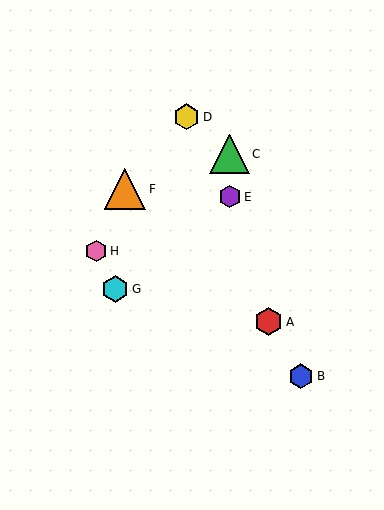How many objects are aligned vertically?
2 objects (C, E) are aligned vertically.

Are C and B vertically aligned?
No, C is at x≈230 and B is at x≈301.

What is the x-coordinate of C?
Object C is at x≈230.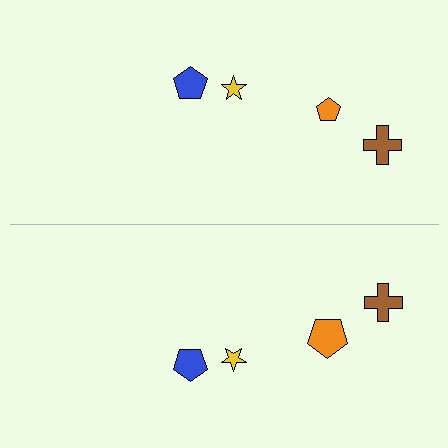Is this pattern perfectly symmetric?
No, the pattern is not perfectly symmetric. The orange pentagon on the bottom side has a different size than its mirror counterpart.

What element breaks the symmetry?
The orange pentagon on the bottom side has a different size than its mirror counterpart.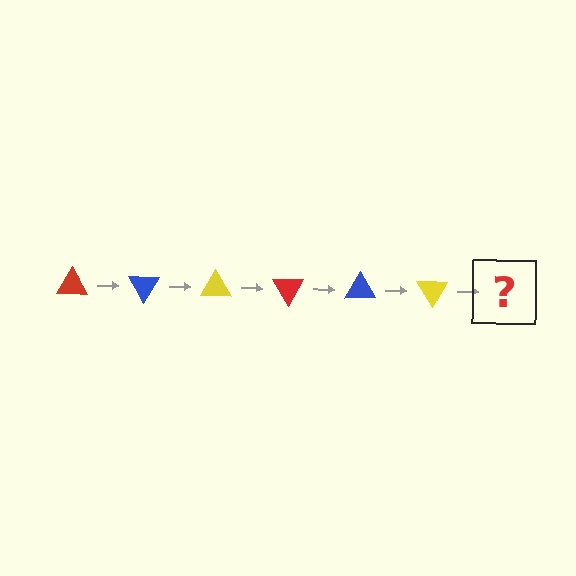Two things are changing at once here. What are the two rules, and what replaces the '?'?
The two rules are that it rotates 60 degrees each step and the color cycles through red, blue, and yellow. The '?' should be a red triangle, rotated 360 degrees from the start.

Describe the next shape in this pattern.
It should be a red triangle, rotated 360 degrees from the start.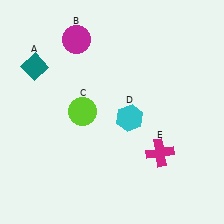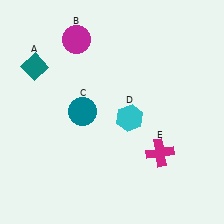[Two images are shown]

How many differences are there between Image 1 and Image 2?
There is 1 difference between the two images.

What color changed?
The circle (C) changed from lime in Image 1 to teal in Image 2.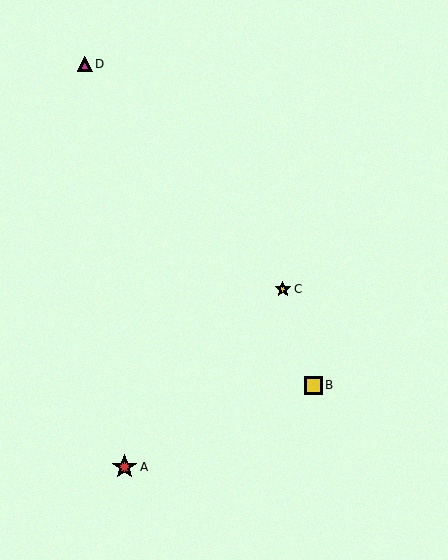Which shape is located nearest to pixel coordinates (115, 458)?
The red star (labeled A) at (125, 467) is nearest to that location.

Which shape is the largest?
The red star (labeled A) is the largest.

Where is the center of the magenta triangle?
The center of the magenta triangle is at (85, 64).